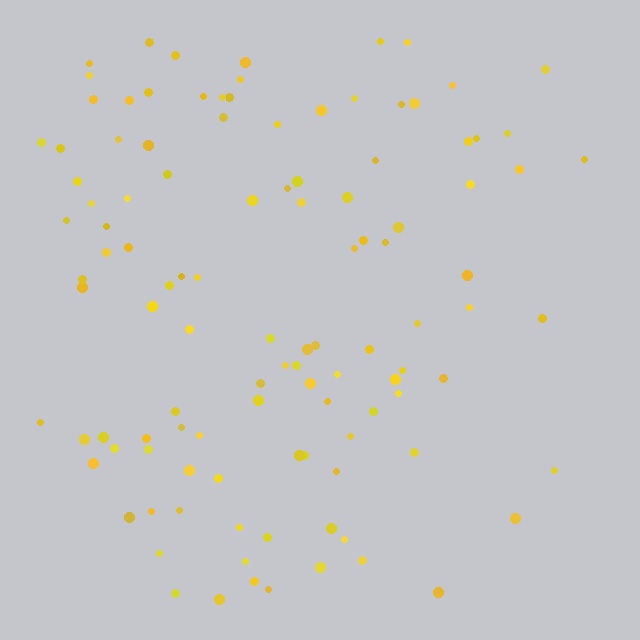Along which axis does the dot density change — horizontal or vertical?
Horizontal.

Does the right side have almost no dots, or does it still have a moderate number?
Still a moderate number, just noticeably fewer than the left.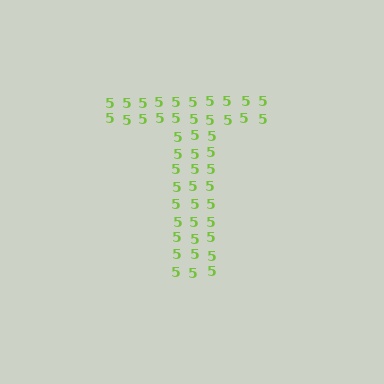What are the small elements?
The small elements are digit 5's.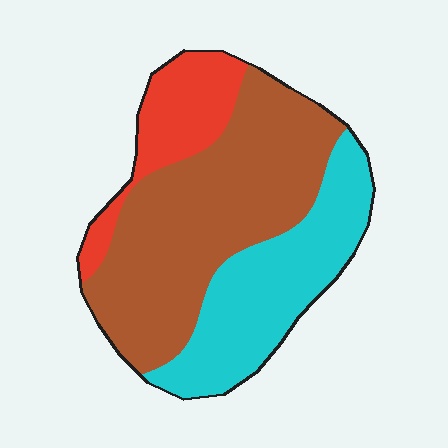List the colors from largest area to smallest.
From largest to smallest: brown, cyan, red.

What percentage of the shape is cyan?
Cyan covers around 30% of the shape.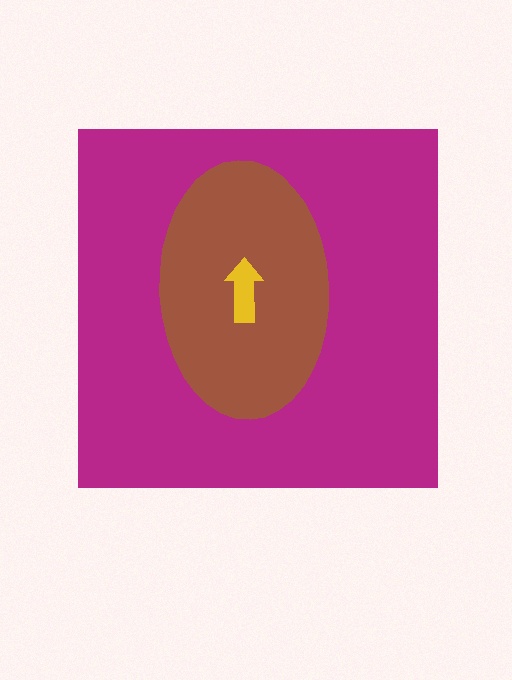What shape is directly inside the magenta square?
The brown ellipse.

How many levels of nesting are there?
3.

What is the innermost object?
The yellow arrow.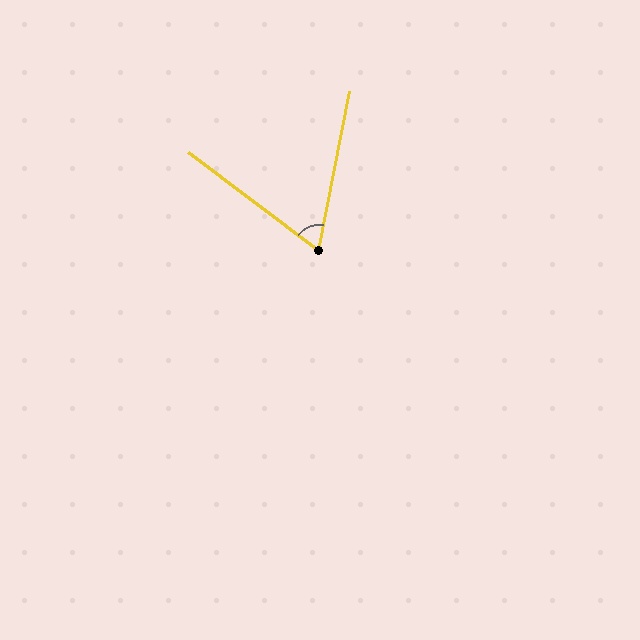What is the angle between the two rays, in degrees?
Approximately 64 degrees.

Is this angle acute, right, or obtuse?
It is acute.